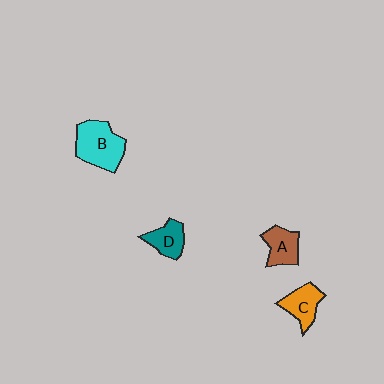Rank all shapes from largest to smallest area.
From largest to smallest: B (cyan), C (orange), A (brown), D (teal).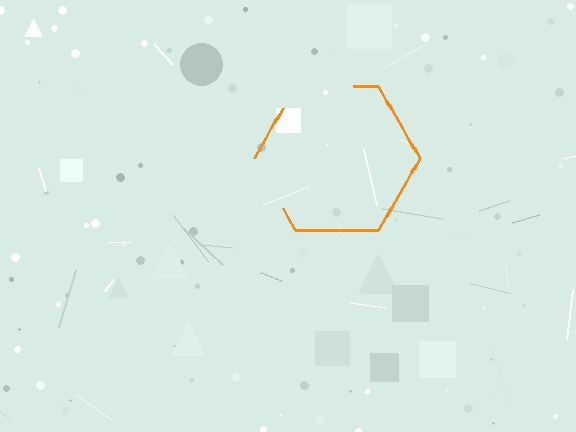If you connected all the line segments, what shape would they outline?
They would outline a hexagon.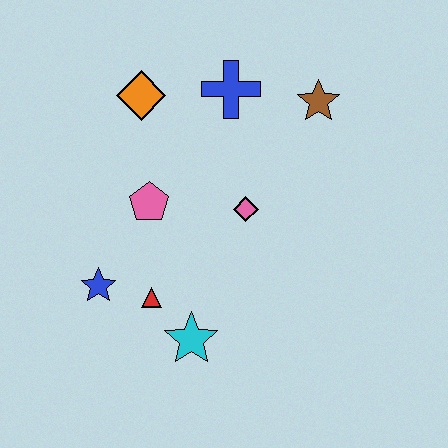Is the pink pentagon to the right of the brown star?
No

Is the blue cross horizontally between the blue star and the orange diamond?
No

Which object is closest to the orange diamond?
The blue cross is closest to the orange diamond.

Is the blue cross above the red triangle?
Yes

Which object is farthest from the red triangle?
The brown star is farthest from the red triangle.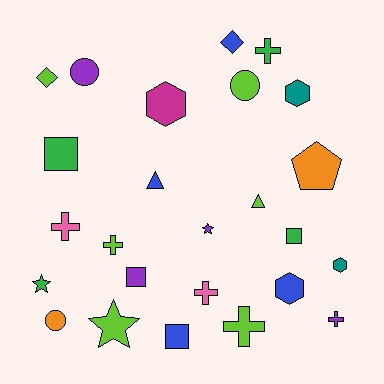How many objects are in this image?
There are 25 objects.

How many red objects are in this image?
There are no red objects.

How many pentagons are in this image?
There is 1 pentagon.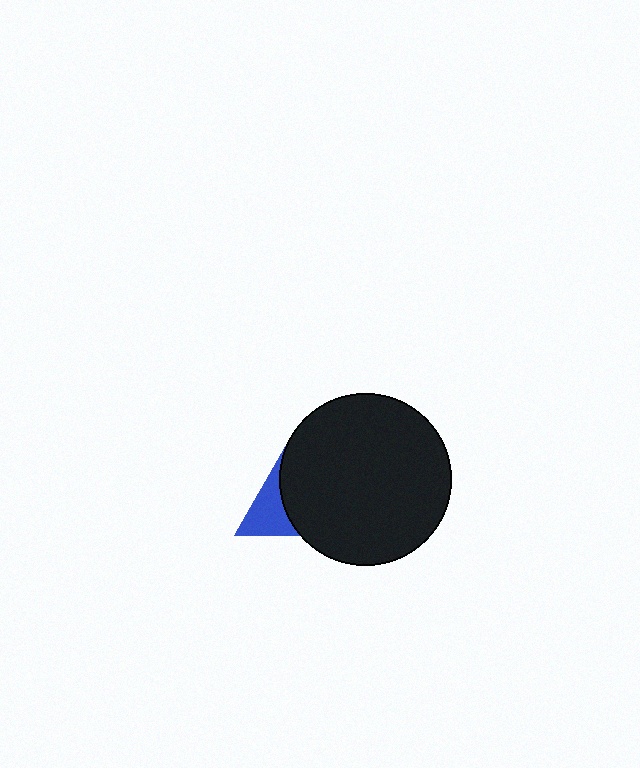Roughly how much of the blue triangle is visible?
About half of it is visible (roughly 47%).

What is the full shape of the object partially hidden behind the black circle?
The partially hidden object is a blue triangle.